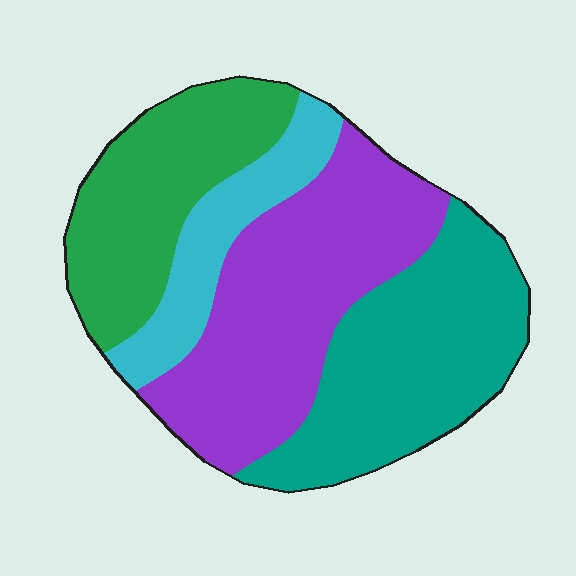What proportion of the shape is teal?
Teal takes up about one third (1/3) of the shape.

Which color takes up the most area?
Purple, at roughly 35%.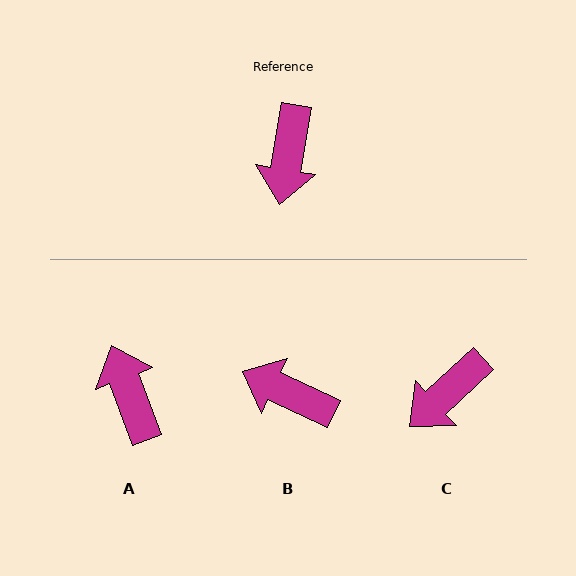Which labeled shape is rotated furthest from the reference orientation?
A, about 150 degrees away.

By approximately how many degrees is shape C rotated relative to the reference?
Approximately 38 degrees clockwise.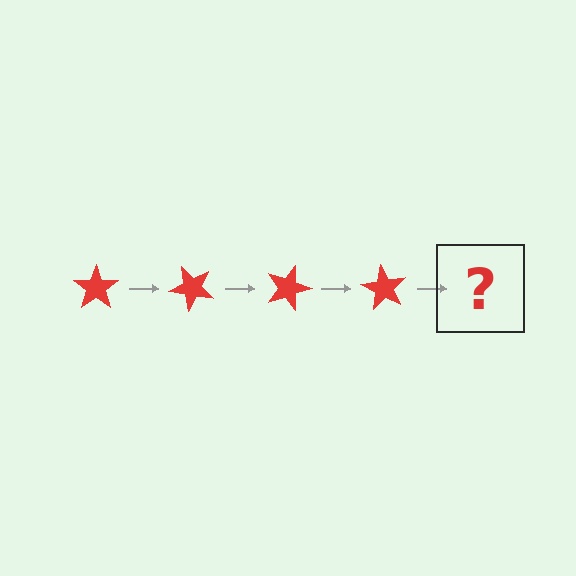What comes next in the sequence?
The next element should be a red star rotated 180 degrees.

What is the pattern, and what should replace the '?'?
The pattern is that the star rotates 45 degrees each step. The '?' should be a red star rotated 180 degrees.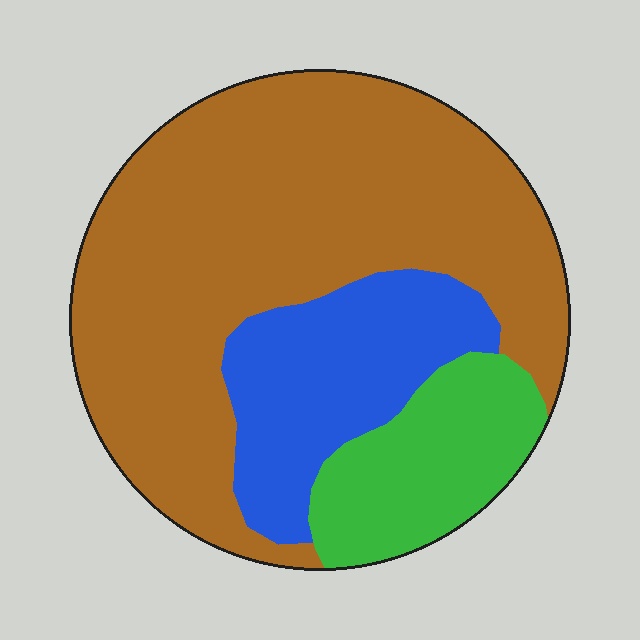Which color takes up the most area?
Brown, at roughly 65%.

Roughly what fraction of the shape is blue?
Blue covers 20% of the shape.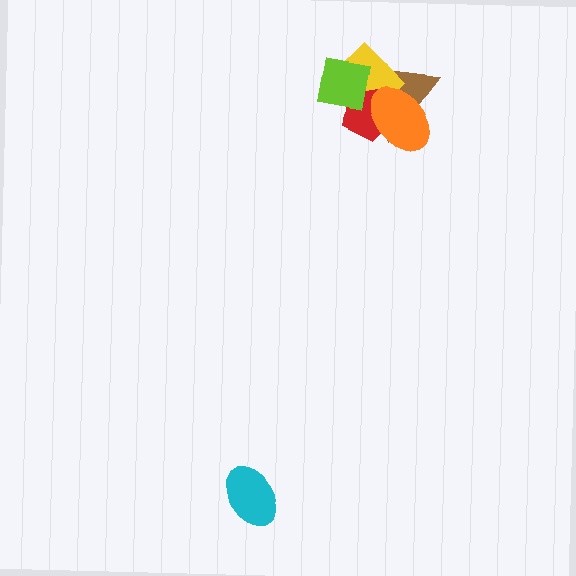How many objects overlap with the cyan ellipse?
0 objects overlap with the cyan ellipse.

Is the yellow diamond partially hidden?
Yes, it is partially covered by another shape.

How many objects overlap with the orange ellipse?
3 objects overlap with the orange ellipse.